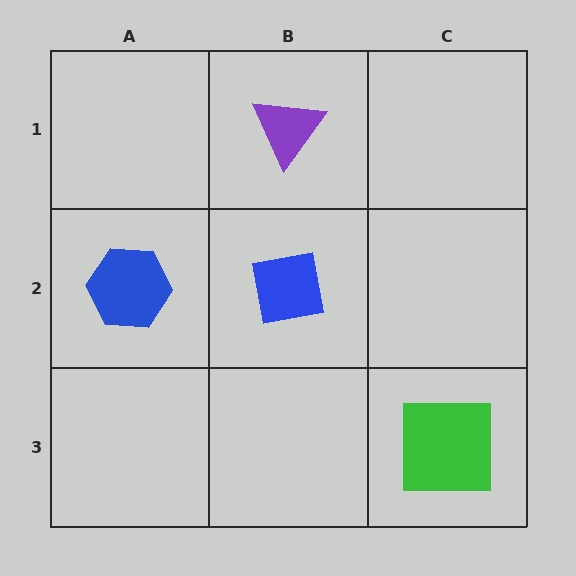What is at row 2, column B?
A blue square.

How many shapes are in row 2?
2 shapes.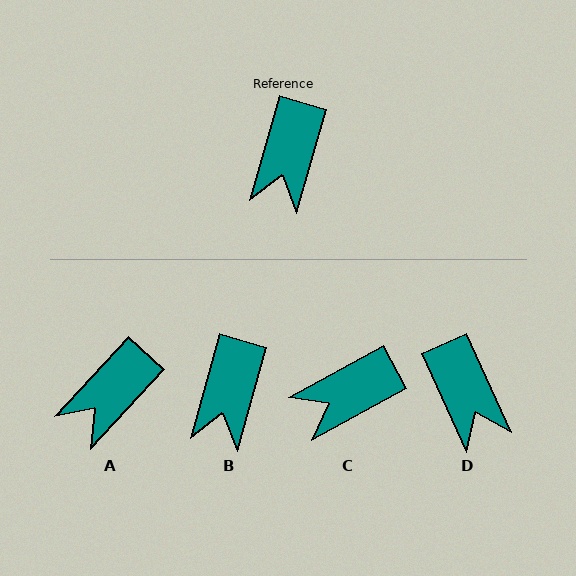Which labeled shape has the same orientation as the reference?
B.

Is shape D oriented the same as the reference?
No, it is off by about 40 degrees.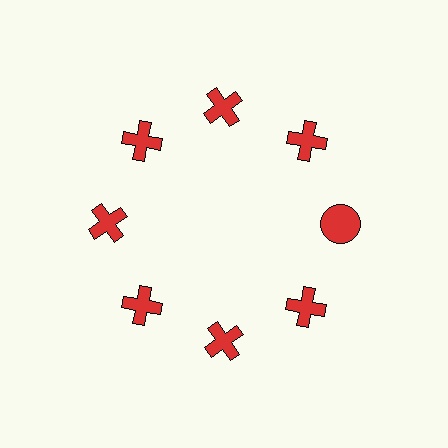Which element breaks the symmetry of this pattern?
The red circle at roughly the 3 o'clock position breaks the symmetry. All other shapes are red crosses.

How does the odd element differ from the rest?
It has a different shape: circle instead of cross.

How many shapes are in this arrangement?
There are 8 shapes arranged in a ring pattern.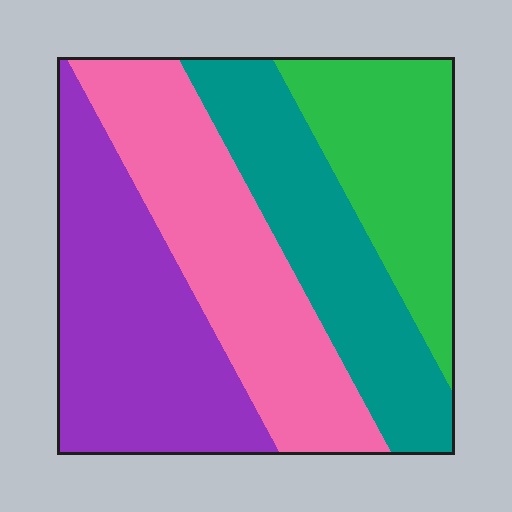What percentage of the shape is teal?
Teal takes up between a sixth and a third of the shape.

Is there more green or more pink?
Pink.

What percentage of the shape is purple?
Purple covers about 30% of the shape.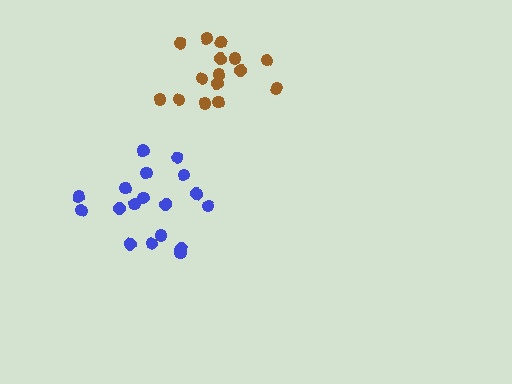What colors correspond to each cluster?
The clusters are colored: blue, brown.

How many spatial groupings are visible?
There are 2 spatial groupings.